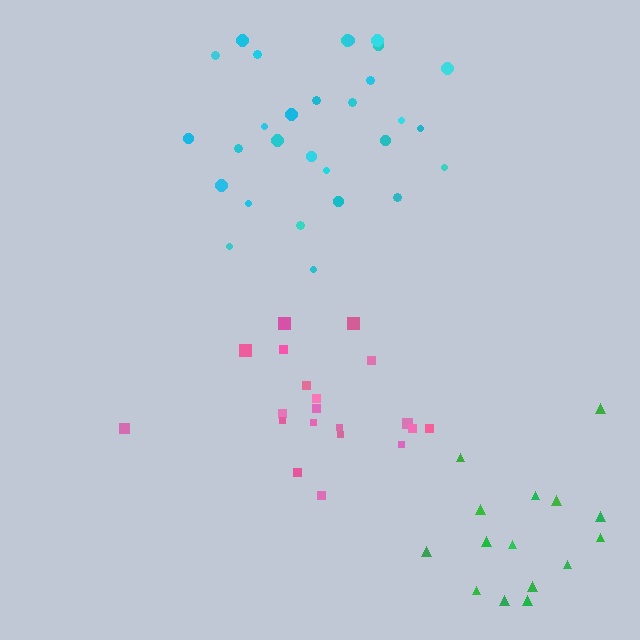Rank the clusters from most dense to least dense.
cyan, pink, green.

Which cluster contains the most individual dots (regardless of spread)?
Cyan (29).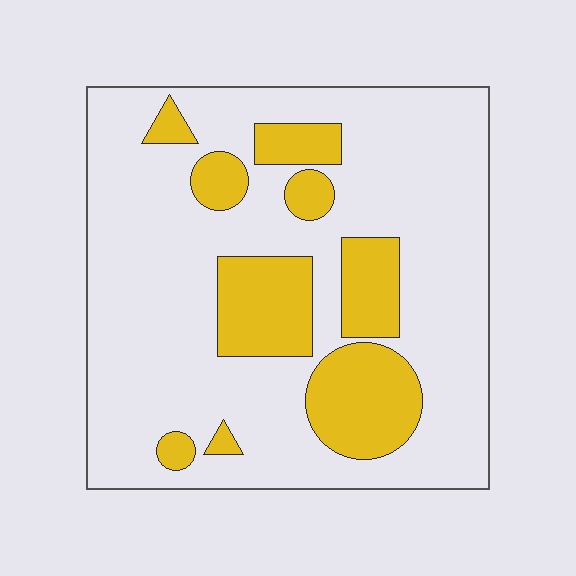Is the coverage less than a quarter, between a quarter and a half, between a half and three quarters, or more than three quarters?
Less than a quarter.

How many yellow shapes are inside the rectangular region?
9.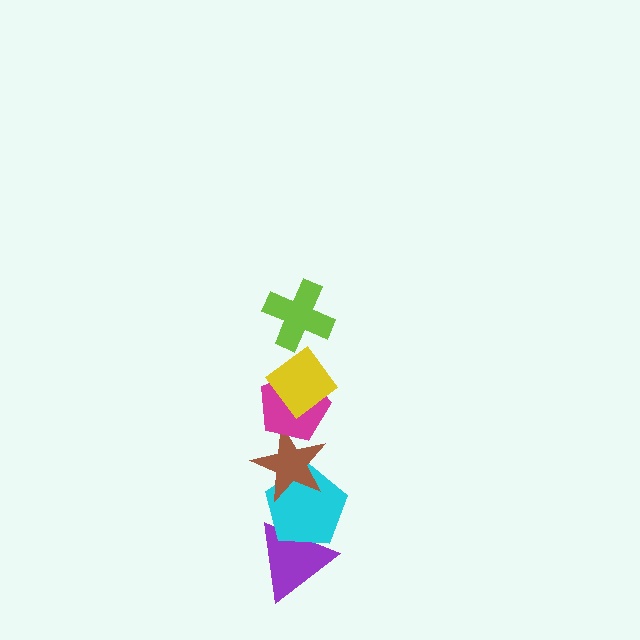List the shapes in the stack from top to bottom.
From top to bottom: the lime cross, the yellow diamond, the magenta pentagon, the brown star, the cyan pentagon, the purple triangle.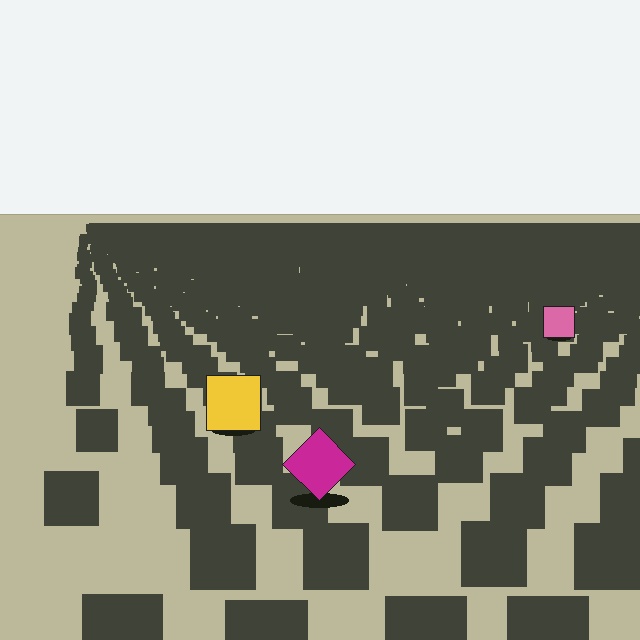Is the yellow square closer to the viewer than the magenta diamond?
No. The magenta diamond is closer — you can tell from the texture gradient: the ground texture is coarser near it.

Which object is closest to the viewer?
The magenta diamond is closest. The texture marks near it are larger and more spread out.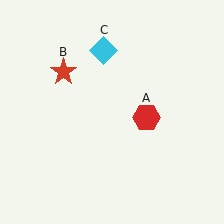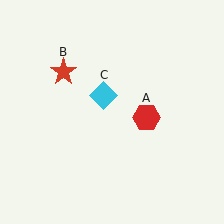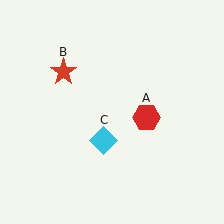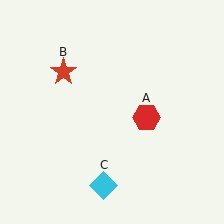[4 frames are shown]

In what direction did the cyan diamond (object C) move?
The cyan diamond (object C) moved down.